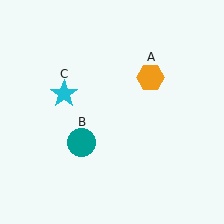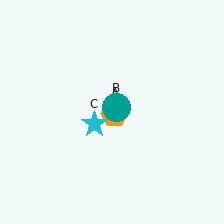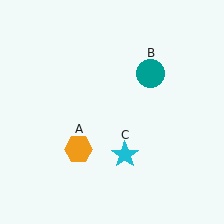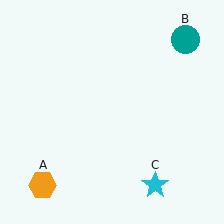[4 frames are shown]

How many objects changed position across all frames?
3 objects changed position: orange hexagon (object A), teal circle (object B), cyan star (object C).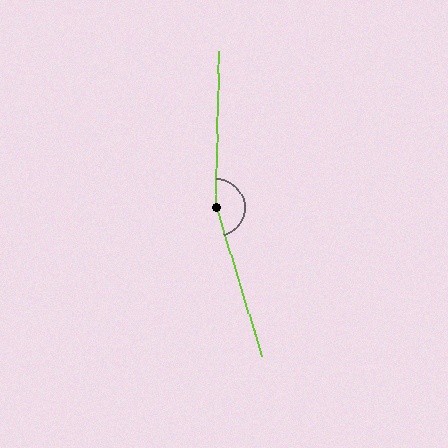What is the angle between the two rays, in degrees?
Approximately 162 degrees.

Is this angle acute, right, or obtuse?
It is obtuse.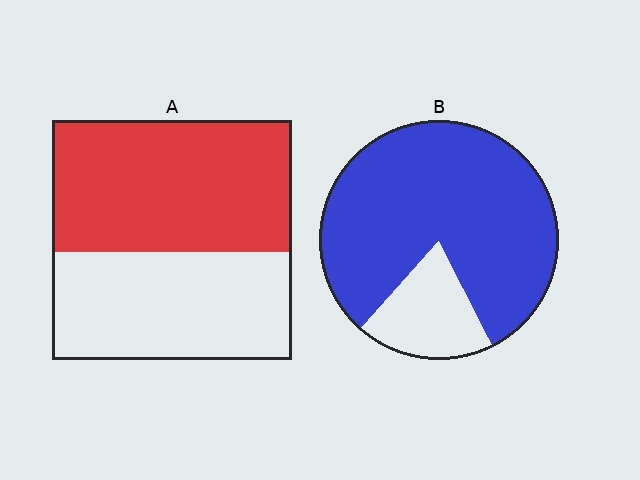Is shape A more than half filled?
Yes.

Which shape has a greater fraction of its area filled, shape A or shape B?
Shape B.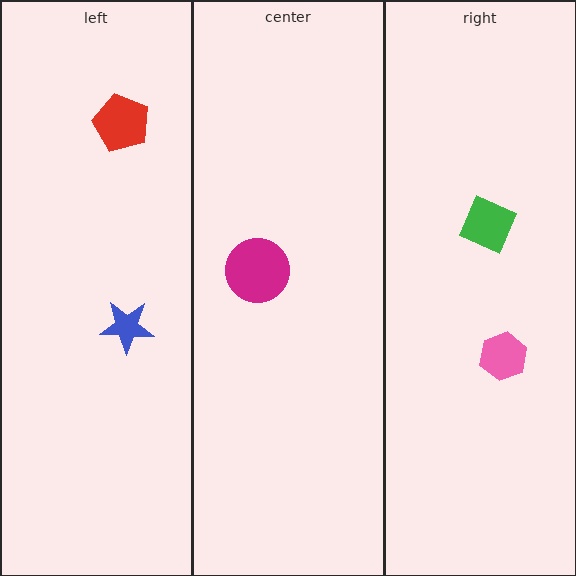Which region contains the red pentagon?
The left region.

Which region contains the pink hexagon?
The right region.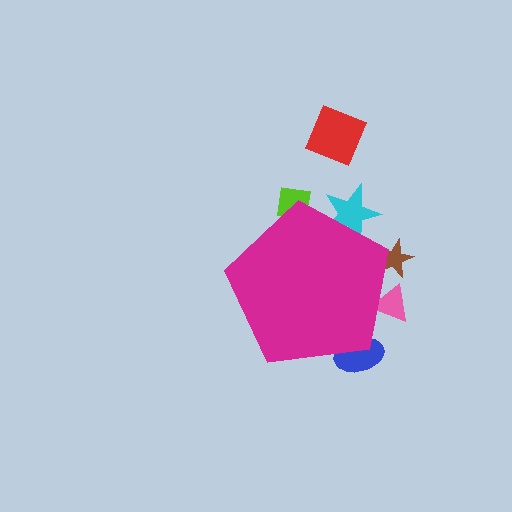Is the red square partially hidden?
No, the red square is fully visible.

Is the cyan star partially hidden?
Yes, the cyan star is partially hidden behind the magenta pentagon.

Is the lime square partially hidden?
Yes, the lime square is partially hidden behind the magenta pentagon.